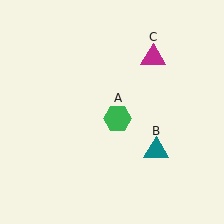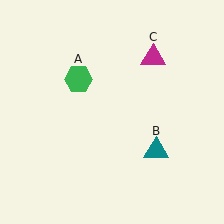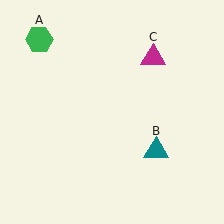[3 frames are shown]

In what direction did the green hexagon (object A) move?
The green hexagon (object A) moved up and to the left.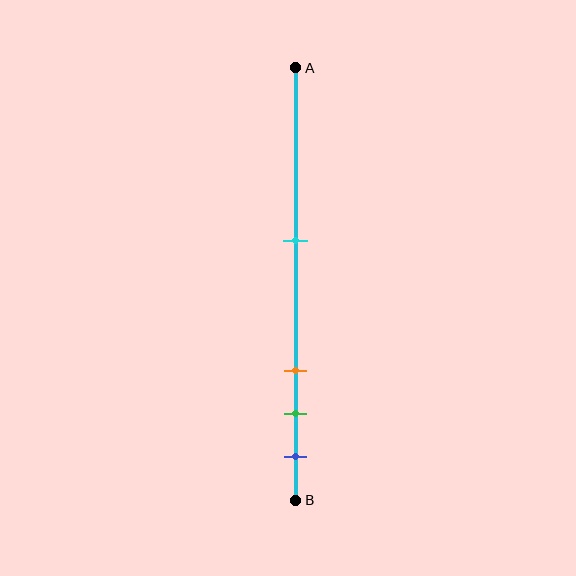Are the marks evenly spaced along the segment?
No, the marks are not evenly spaced.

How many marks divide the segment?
There are 4 marks dividing the segment.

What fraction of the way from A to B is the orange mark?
The orange mark is approximately 70% (0.7) of the way from A to B.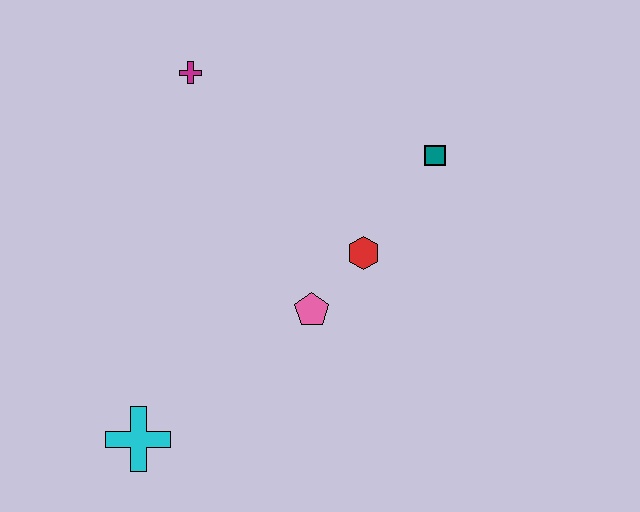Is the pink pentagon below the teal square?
Yes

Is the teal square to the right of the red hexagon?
Yes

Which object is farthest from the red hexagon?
The cyan cross is farthest from the red hexagon.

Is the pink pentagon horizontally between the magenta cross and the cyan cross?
No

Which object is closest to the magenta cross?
The red hexagon is closest to the magenta cross.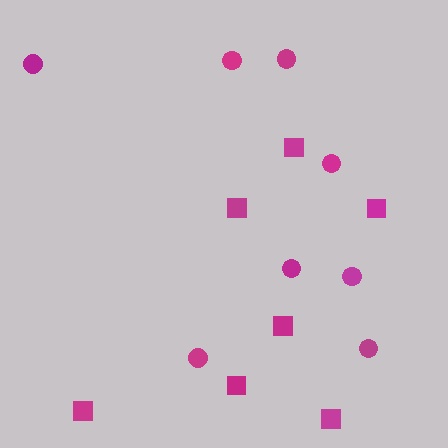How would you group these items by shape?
There are 2 groups: one group of squares (7) and one group of circles (8).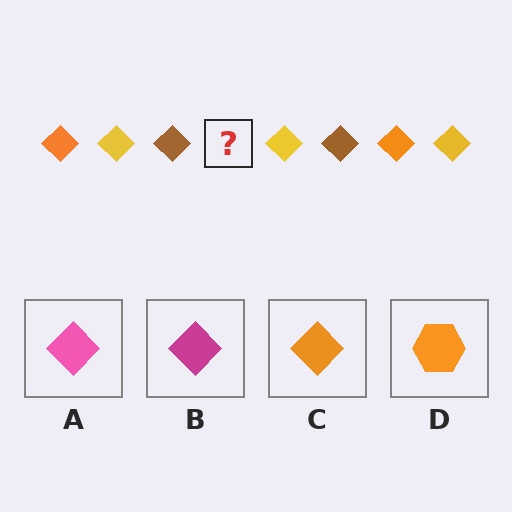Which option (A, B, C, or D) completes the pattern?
C.